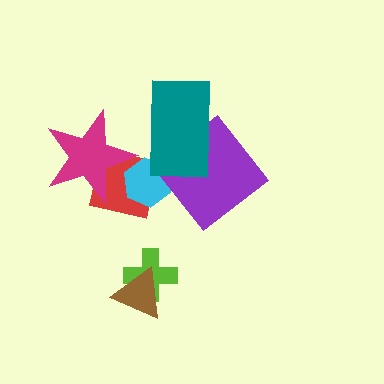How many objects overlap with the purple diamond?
1 object overlaps with the purple diamond.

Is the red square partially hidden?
Yes, it is partially covered by another shape.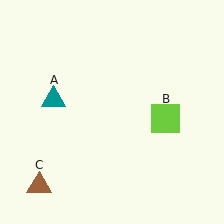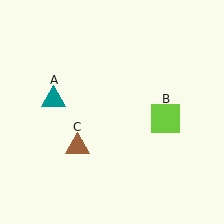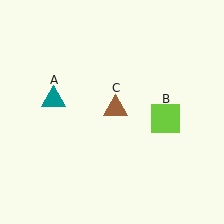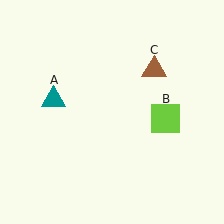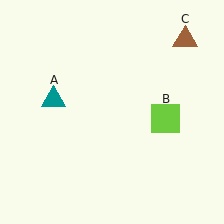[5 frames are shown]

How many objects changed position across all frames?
1 object changed position: brown triangle (object C).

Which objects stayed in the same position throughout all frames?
Teal triangle (object A) and lime square (object B) remained stationary.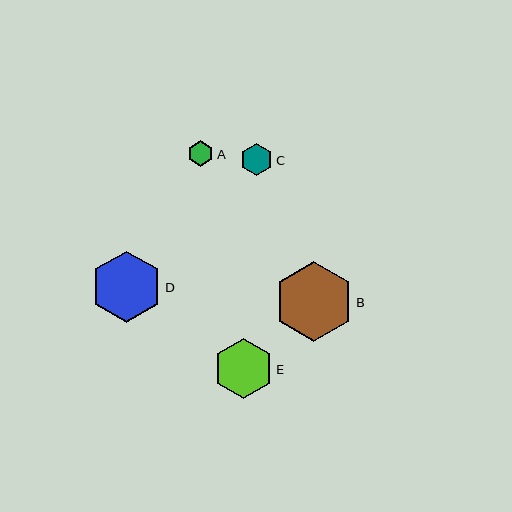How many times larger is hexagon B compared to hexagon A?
Hexagon B is approximately 3.1 times the size of hexagon A.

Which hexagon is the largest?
Hexagon B is the largest with a size of approximately 80 pixels.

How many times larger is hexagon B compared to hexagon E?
Hexagon B is approximately 1.3 times the size of hexagon E.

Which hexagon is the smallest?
Hexagon A is the smallest with a size of approximately 25 pixels.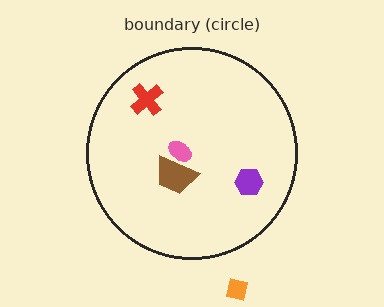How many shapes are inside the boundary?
4 inside, 1 outside.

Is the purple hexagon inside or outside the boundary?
Inside.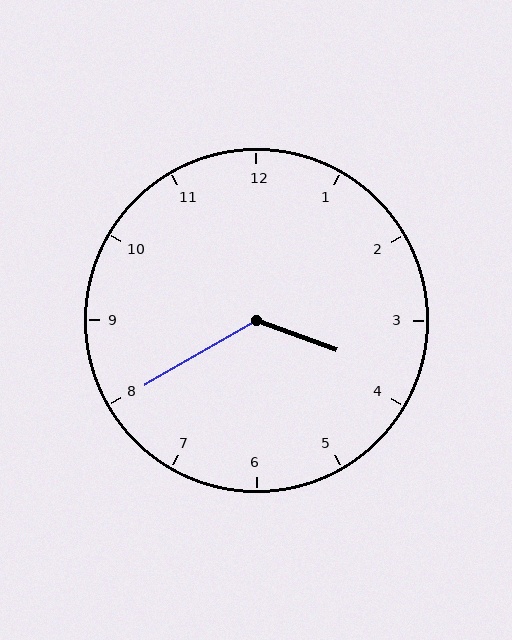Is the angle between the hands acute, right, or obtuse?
It is obtuse.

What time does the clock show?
3:40.